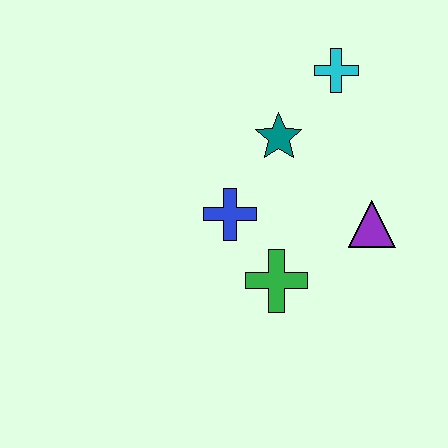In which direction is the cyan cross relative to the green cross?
The cyan cross is above the green cross.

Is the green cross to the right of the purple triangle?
No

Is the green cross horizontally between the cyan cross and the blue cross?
Yes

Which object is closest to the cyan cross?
The teal star is closest to the cyan cross.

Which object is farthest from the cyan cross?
The green cross is farthest from the cyan cross.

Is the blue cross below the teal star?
Yes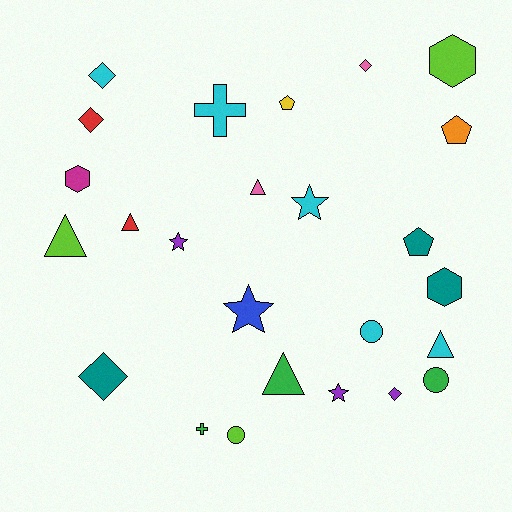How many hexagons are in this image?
There are 3 hexagons.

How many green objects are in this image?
There are 3 green objects.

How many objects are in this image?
There are 25 objects.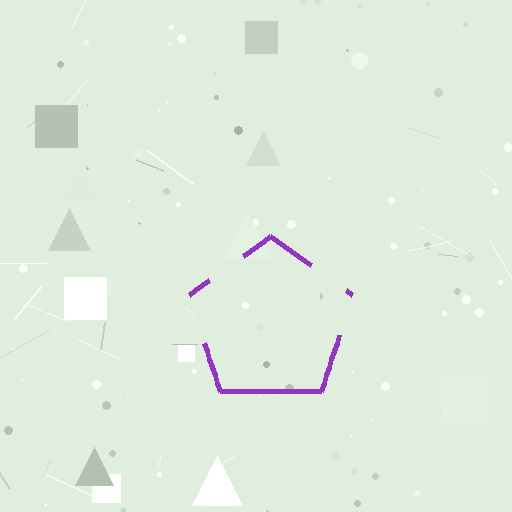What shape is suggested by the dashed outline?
The dashed outline suggests a pentagon.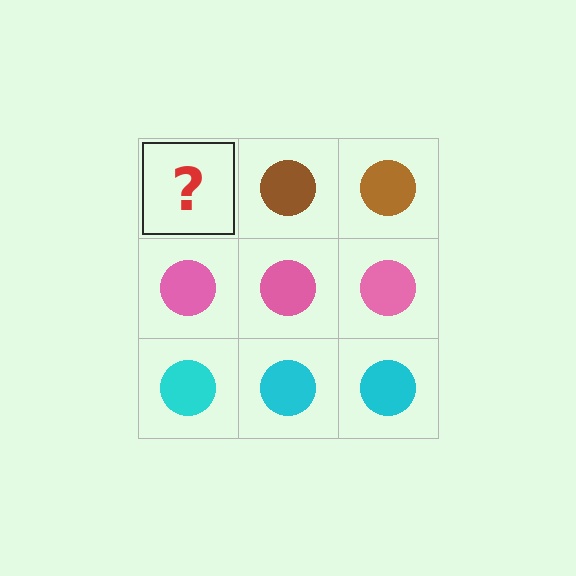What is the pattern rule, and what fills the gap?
The rule is that each row has a consistent color. The gap should be filled with a brown circle.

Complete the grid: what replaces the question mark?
The question mark should be replaced with a brown circle.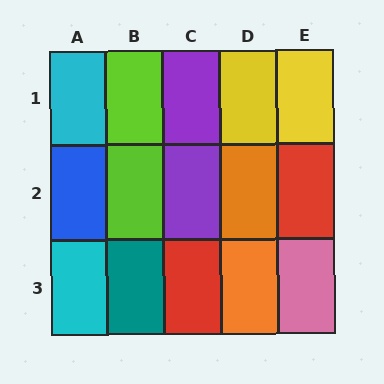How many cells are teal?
1 cell is teal.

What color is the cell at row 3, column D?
Orange.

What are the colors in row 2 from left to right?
Blue, lime, purple, orange, red.